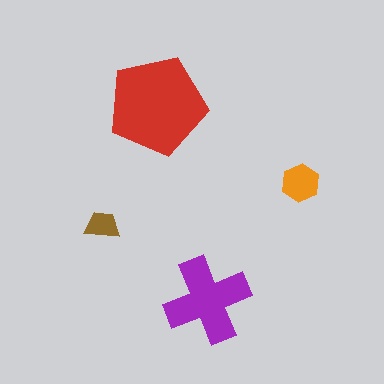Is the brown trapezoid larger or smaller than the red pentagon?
Smaller.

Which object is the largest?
The red pentagon.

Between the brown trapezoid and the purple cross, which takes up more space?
The purple cross.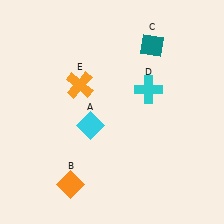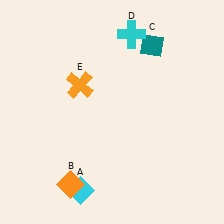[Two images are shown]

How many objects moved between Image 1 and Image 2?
2 objects moved between the two images.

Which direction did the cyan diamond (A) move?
The cyan diamond (A) moved down.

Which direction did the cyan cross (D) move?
The cyan cross (D) moved up.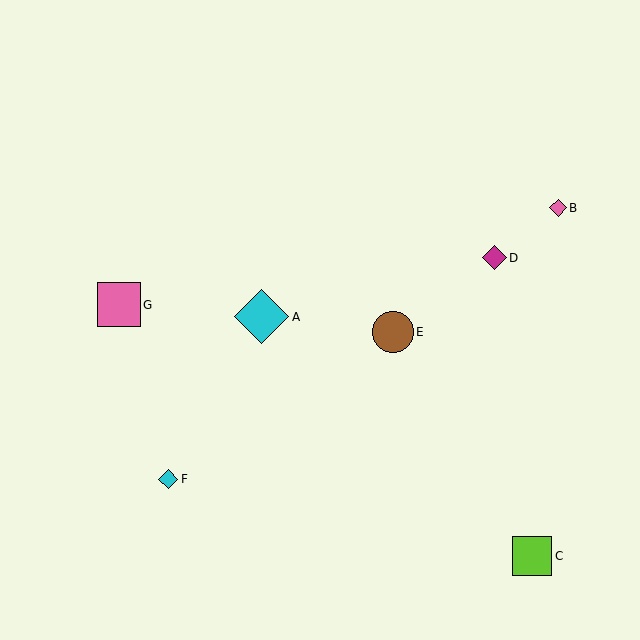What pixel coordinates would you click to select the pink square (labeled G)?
Click at (119, 305) to select the pink square G.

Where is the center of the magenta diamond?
The center of the magenta diamond is at (494, 258).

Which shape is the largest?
The cyan diamond (labeled A) is the largest.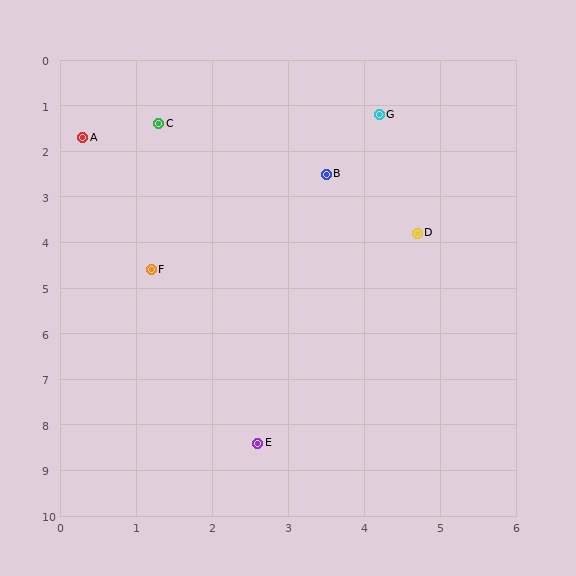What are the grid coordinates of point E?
Point E is at approximately (2.6, 8.4).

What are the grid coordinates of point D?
Point D is at approximately (4.7, 3.8).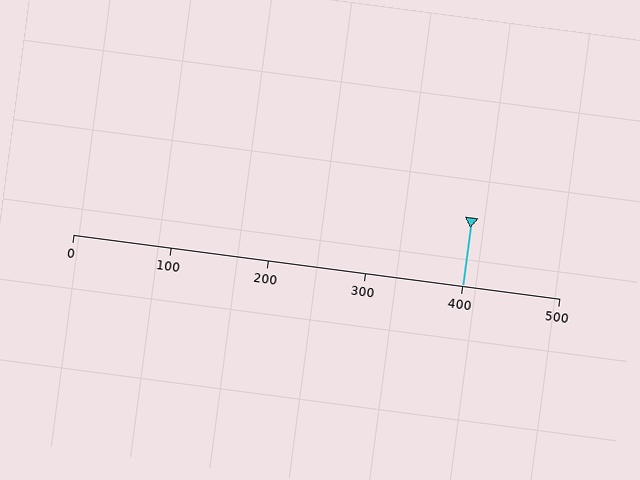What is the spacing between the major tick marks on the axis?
The major ticks are spaced 100 apart.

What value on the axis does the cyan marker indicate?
The marker indicates approximately 400.